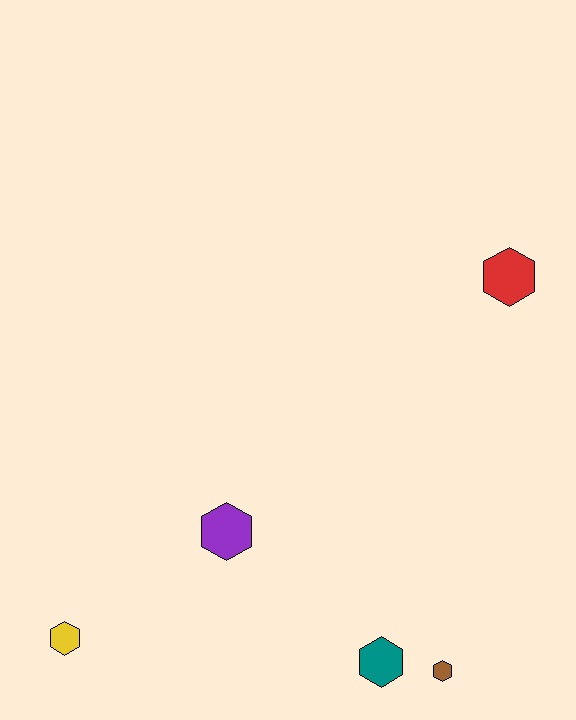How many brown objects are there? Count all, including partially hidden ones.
There is 1 brown object.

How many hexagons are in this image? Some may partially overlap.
There are 5 hexagons.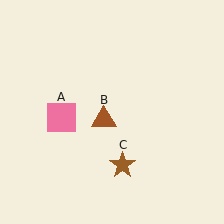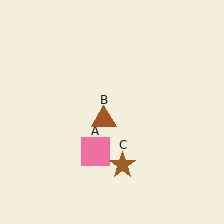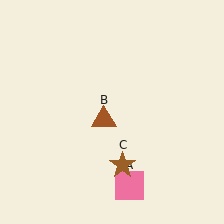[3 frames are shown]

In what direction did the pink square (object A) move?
The pink square (object A) moved down and to the right.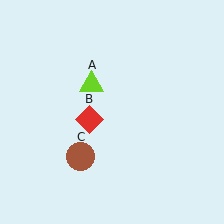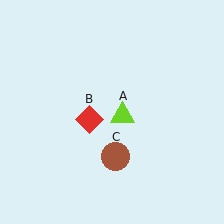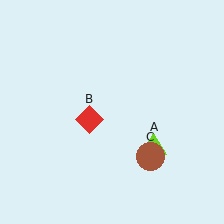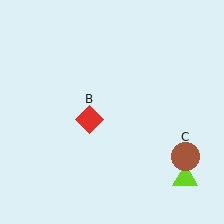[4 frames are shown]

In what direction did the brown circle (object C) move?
The brown circle (object C) moved right.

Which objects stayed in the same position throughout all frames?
Red diamond (object B) remained stationary.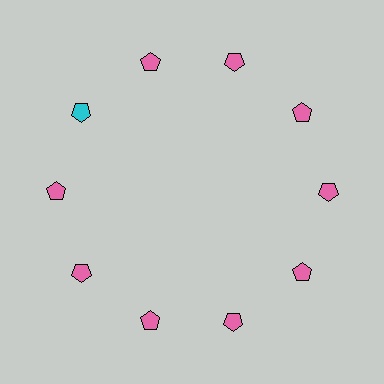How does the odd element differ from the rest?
It has a different color: cyan instead of pink.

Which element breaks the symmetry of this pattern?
The cyan pentagon at roughly the 10 o'clock position breaks the symmetry. All other shapes are pink pentagons.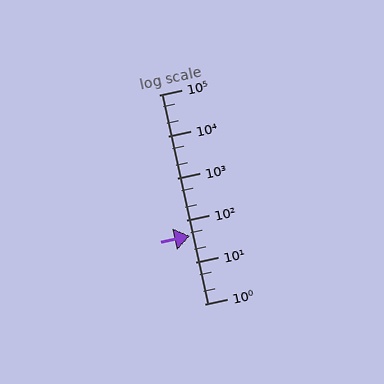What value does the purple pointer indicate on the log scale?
The pointer indicates approximately 43.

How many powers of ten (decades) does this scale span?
The scale spans 5 decades, from 1 to 100000.